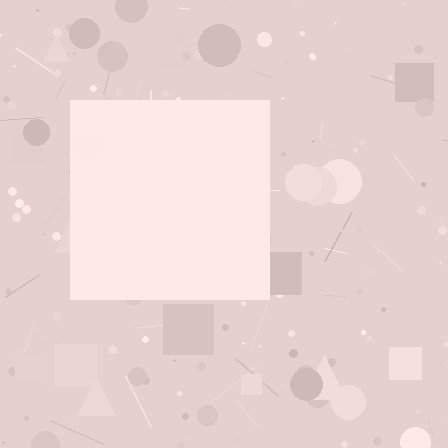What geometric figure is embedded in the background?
A square is embedded in the background.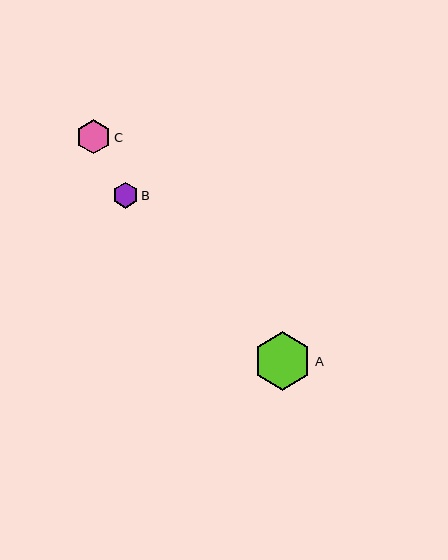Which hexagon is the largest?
Hexagon A is the largest with a size of approximately 58 pixels.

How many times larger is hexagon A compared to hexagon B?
Hexagon A is approximately 2.3 times the size of hexagon B.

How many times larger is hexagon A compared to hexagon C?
Hexagon A is approximately 1.7 times the size of hexagon C.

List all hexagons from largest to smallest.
From largest to smallest: A, C, B.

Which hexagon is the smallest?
Hexagon B is the smallest with a size of approximately 25 pixels.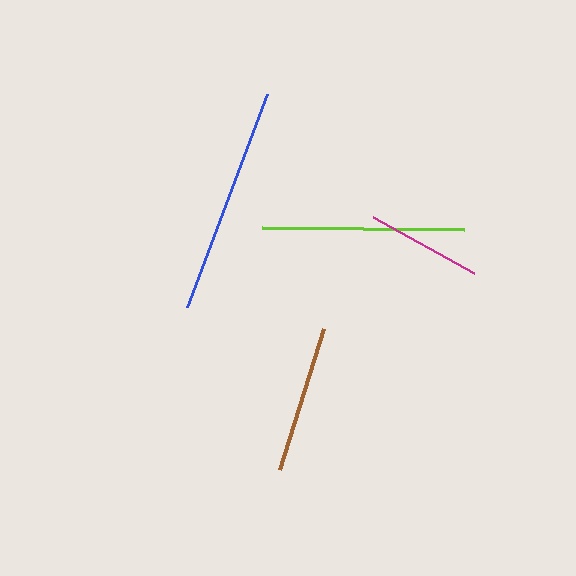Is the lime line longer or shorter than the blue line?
The blue line is longer than the lime line.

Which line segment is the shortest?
The magenta line is the shortest at approximately 116 pixels.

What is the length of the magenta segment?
The magenta segment is approximately 116 pixels long.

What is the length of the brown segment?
The brown segment is approximately 148 pixels long.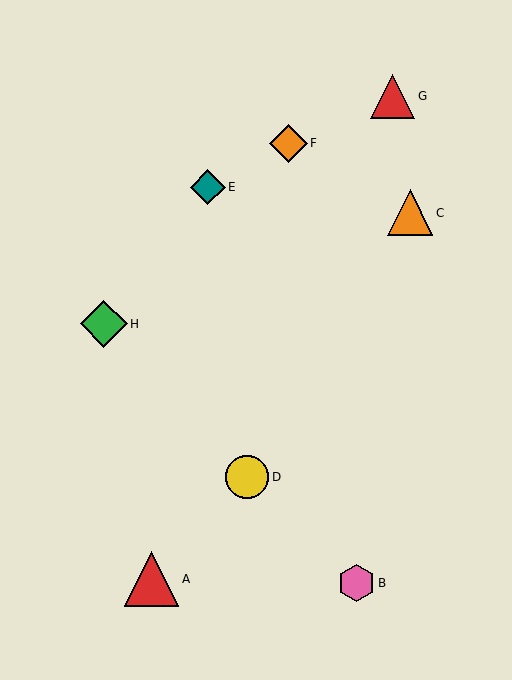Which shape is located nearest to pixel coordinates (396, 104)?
The red triangle (labeled G) at (393, 96) is nearest to that location.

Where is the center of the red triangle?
The center of the red triangle is at (393, 96).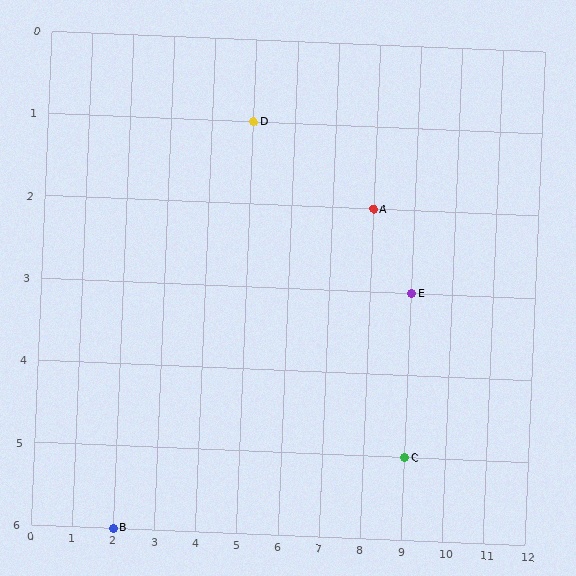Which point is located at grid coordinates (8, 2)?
Point A is at (8, 2).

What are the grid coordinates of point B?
Point B is at grid coordinates (2, 6).